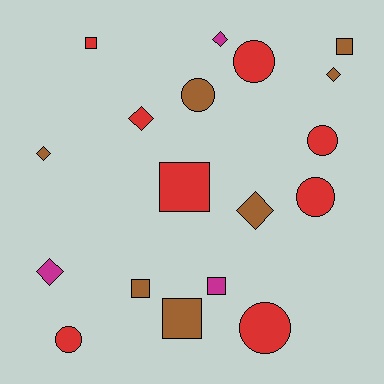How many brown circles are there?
There is 1 brown circle.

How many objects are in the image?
There are 18 objects.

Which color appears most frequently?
Red, with 8 objects.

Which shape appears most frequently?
Circle, with 6 objects.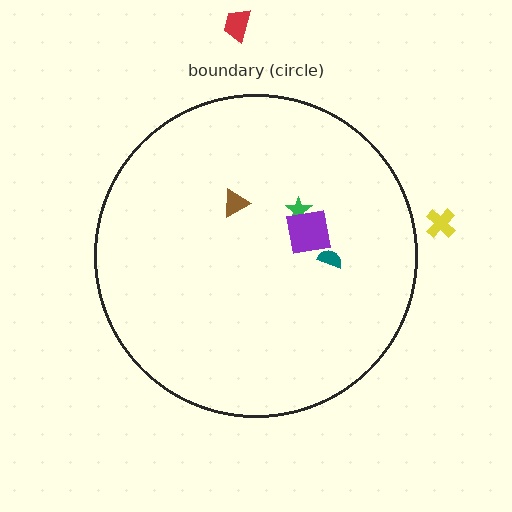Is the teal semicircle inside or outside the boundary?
Inside.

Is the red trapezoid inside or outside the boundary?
Outside.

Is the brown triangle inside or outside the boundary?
Inside.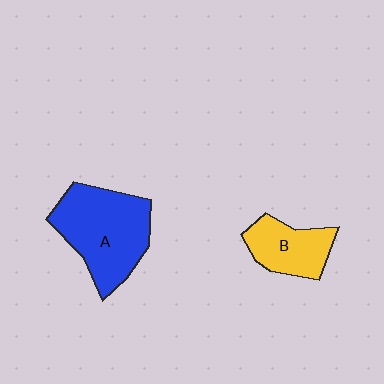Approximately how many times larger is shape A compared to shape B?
Approximately 1.8 times.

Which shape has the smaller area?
Shape B (yellow).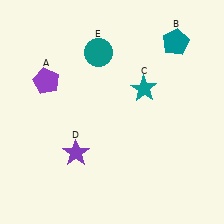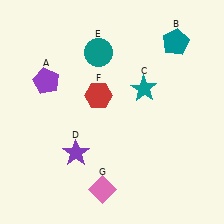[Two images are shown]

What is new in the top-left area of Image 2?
A red hexagon (F) was added in the top-left area of Image 2.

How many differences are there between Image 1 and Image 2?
There are 2 differences between the two images.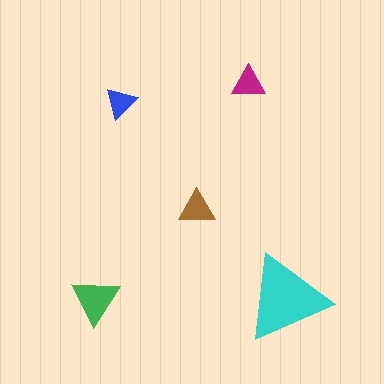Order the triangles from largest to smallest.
the cyan one, the green one, the brown one, the magenta one, the blue one.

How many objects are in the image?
There are 5 objects in the image.